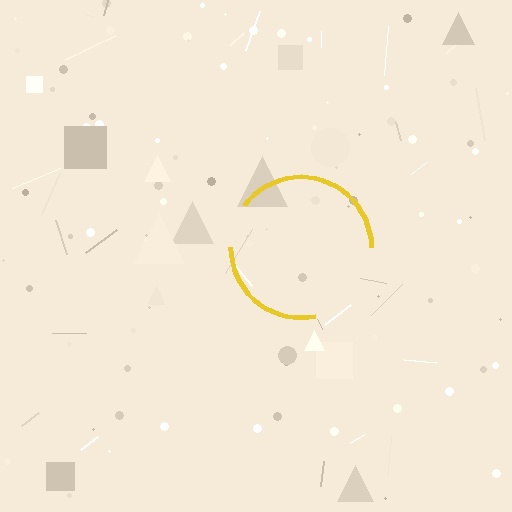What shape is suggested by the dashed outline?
The dashed outline suggests a circle.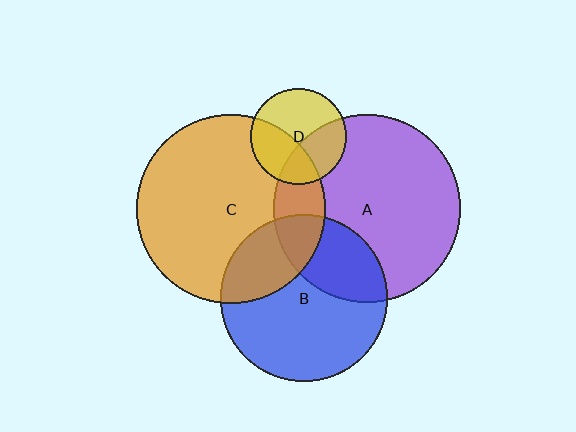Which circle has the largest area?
Circle C (orange).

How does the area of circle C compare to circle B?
Approximately 1.3 times.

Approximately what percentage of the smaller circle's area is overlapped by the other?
Approximately 15%.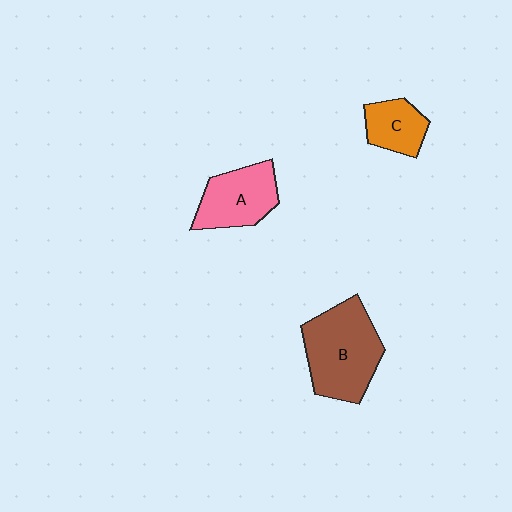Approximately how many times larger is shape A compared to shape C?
Approximately 1.5 times.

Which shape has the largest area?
Shape B (brown).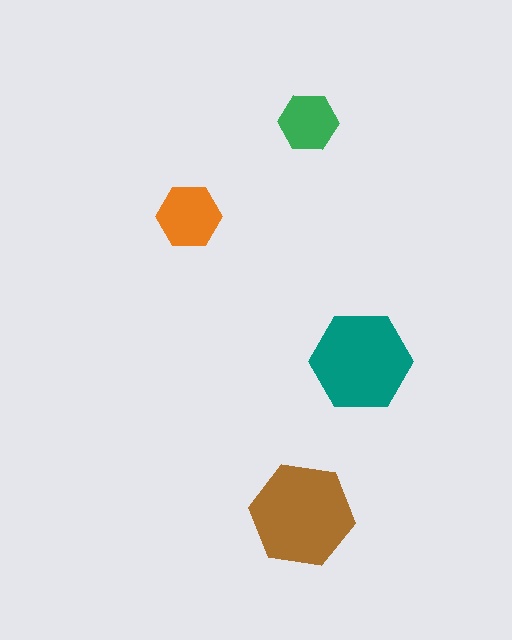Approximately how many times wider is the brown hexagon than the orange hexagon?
About 1.5 times wider.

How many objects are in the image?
There are 4 objects in the image.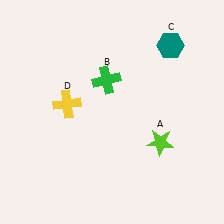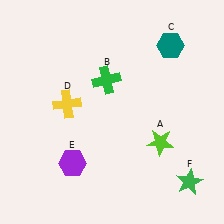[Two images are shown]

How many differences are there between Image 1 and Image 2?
There are 2 differences between the two images.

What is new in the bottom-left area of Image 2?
A purple hexagon (E) was added in the bottom-left area of Image 2.